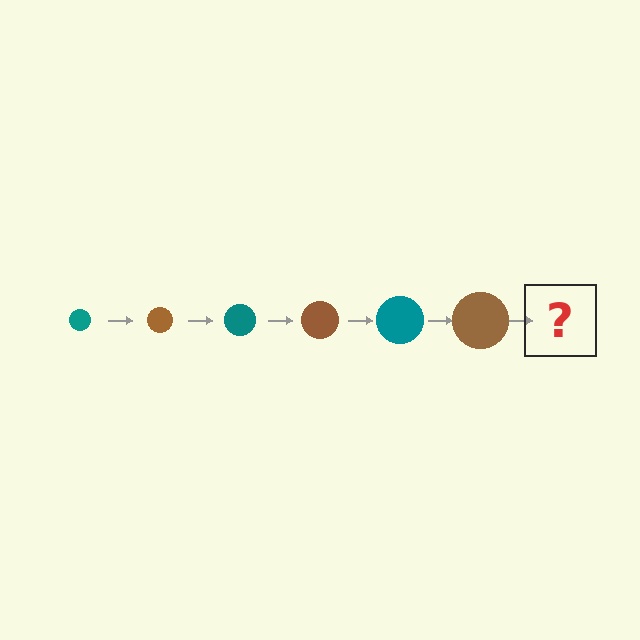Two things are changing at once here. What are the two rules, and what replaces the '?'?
The two rules are that the circle grows larger each step and the color cycles through teal and brown. The '?' should be a teal circle, larger than the previous one.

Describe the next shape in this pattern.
It should be a teal circle, larger than the previous one.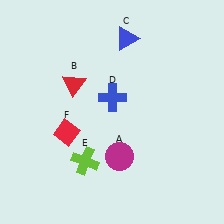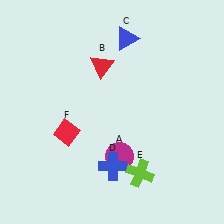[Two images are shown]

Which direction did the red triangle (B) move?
The red triangle (B) moved right.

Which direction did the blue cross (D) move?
The blue cross (D) moved down.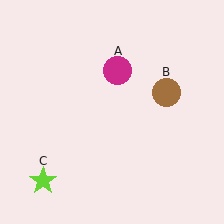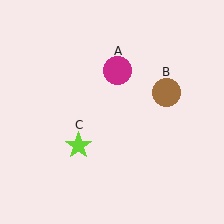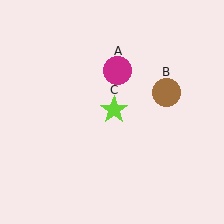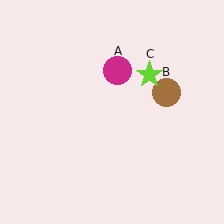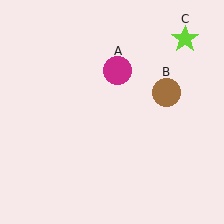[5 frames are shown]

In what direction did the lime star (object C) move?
The lime star (object C) moved up and to the right.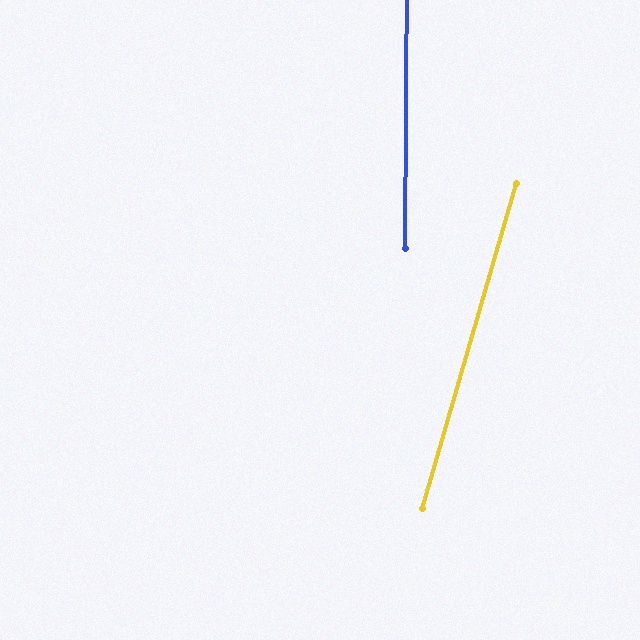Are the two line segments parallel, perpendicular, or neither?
Neither parallel nor perpendicular — they differ by about 16°.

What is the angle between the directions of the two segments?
Approximately 16 degrees.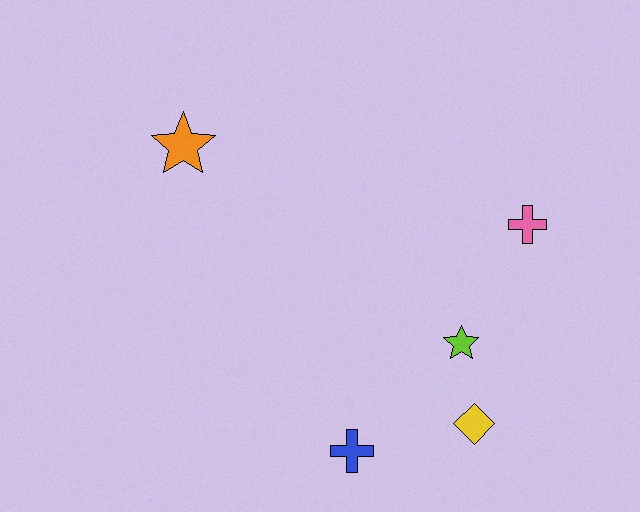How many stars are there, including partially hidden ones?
There are 2 stars.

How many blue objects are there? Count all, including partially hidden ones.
There is 1 blue object.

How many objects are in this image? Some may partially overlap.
There are 5 objects.